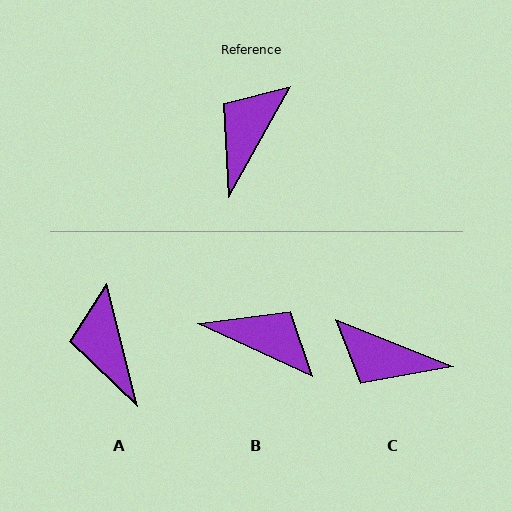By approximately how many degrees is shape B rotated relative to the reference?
Approximately 86 degrees clockwise.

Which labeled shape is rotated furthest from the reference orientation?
C, about 98 degrees away.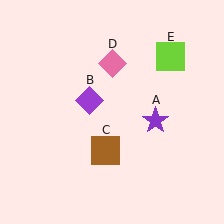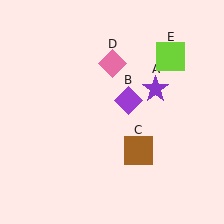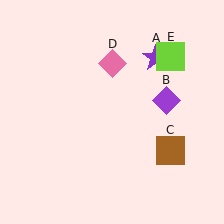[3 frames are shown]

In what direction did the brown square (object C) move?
The brown square (object C) moved right.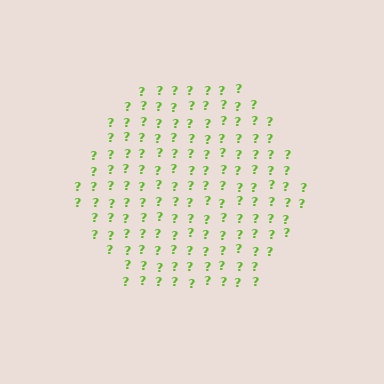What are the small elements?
The small elements are question marks.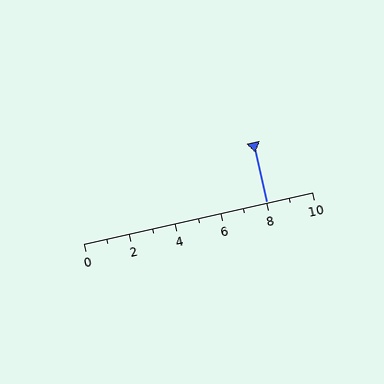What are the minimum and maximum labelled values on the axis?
The axis runs from 0 to 10.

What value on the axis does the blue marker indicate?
The marker indicates approximately 8.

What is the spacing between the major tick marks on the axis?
The major ticks are spaced 2 apart.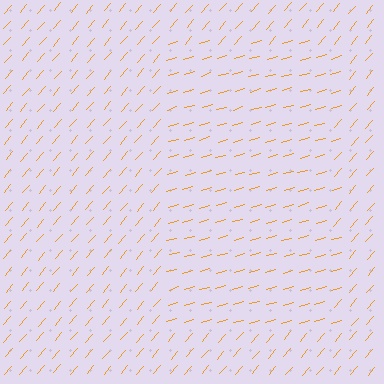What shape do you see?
I see a rectangle.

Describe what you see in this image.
The image is filled with small orange line segments. A rectangle region in the image has lines oriented differently from the surrounding lines, creating a visible texture boundary.